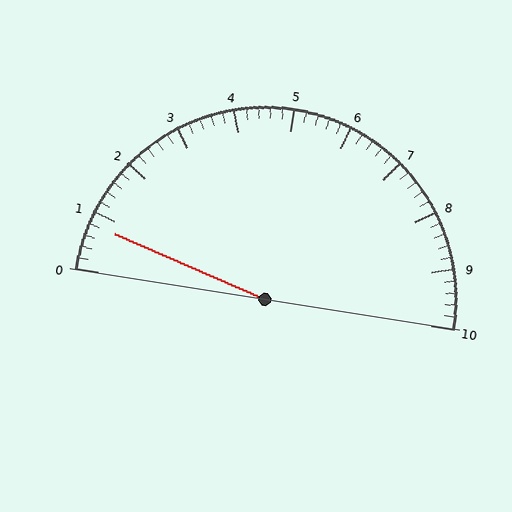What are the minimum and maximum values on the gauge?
The gauge ranges from 0 to 10.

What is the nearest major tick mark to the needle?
The nearest major tick mark is 1.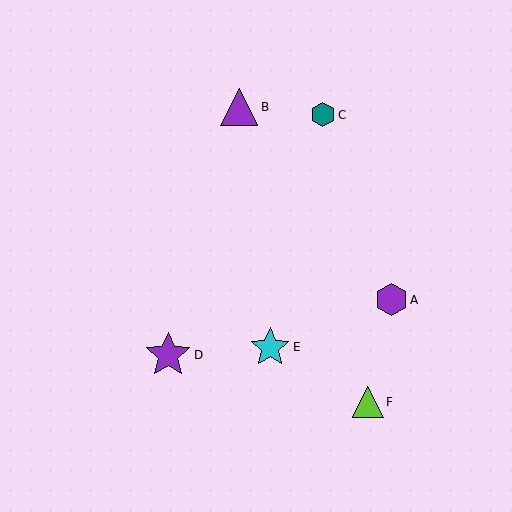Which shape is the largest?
The purple star (labeled D) is the largest.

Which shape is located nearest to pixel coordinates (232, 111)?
The purple triangle (labeled B) at (239, 107) is nearest to that location.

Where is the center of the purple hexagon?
The center of the purple hexagon is at (392, 300).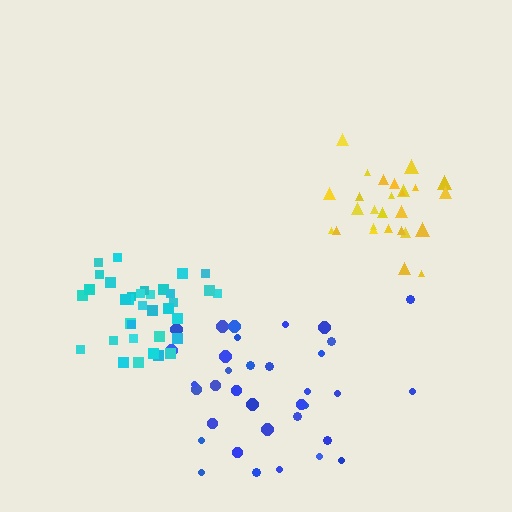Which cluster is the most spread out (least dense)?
Blue.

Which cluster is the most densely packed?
Cyan.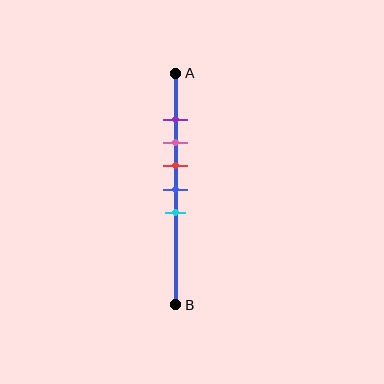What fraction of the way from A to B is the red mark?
The red mark is approximately 40% (0.4) of the way from A to B.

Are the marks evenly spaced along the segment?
Yes, the marks are approximately evenly spaced.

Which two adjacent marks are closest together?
The purple and pink marks are the closest adjacent pair.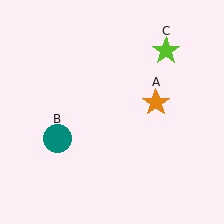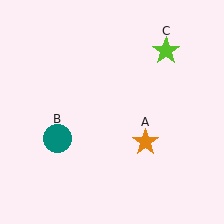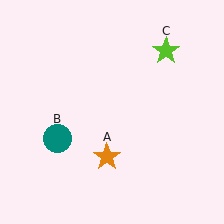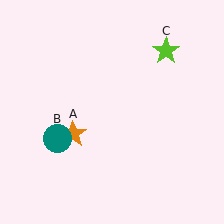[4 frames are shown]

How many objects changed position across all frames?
1 object changed position: orange star (object A).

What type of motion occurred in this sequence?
The orange star (object A) rotated clockwise around the center of the scene.